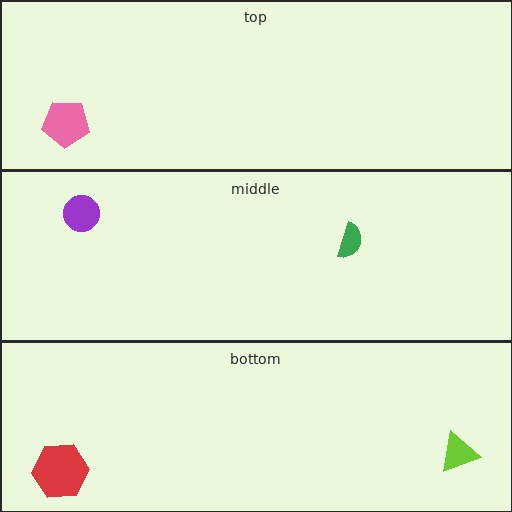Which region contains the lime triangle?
The bottom region.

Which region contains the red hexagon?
The bottom region.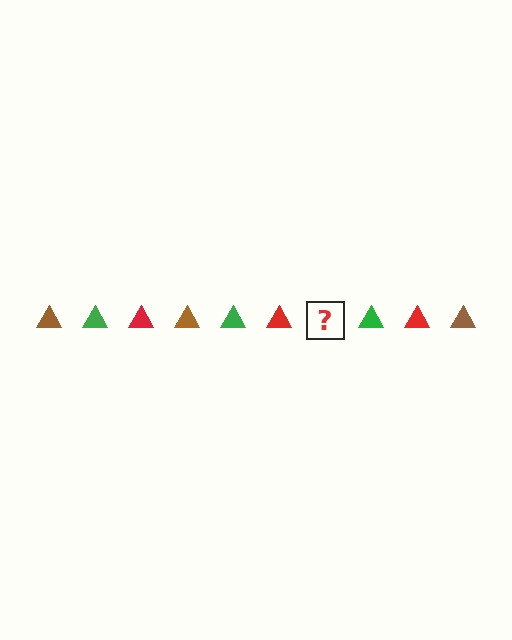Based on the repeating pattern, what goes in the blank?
The blank should be a brown triangle.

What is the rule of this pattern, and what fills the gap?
The rule is that the pattern cycles through brown, green, red triangles. The gap should be filled with a brown triangle.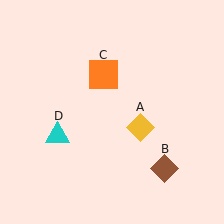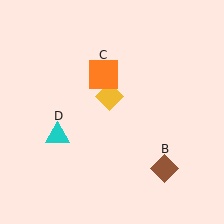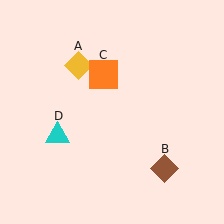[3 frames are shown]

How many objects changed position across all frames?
1 object changed position: yellow diamond (object A).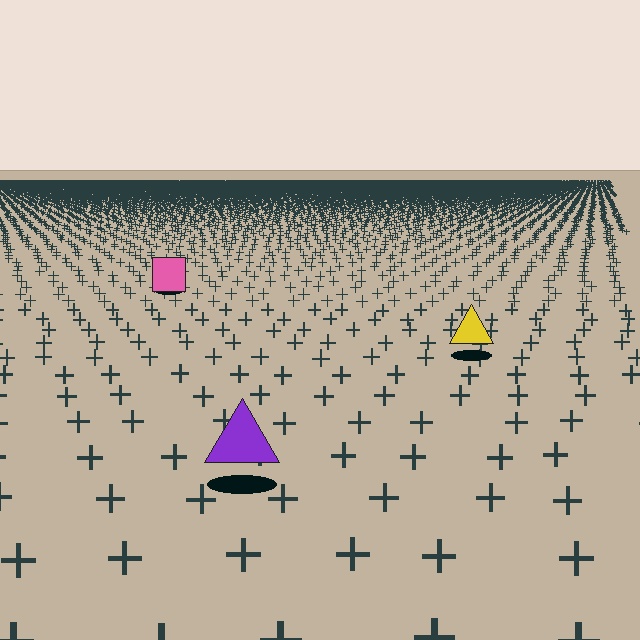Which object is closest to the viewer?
The purple triangle is closest. The texture marks near it are larger and more spread out.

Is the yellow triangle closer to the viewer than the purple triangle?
No. The purple triangle is closer — you can tell from the texture gradient: the ground texture is coarser near it.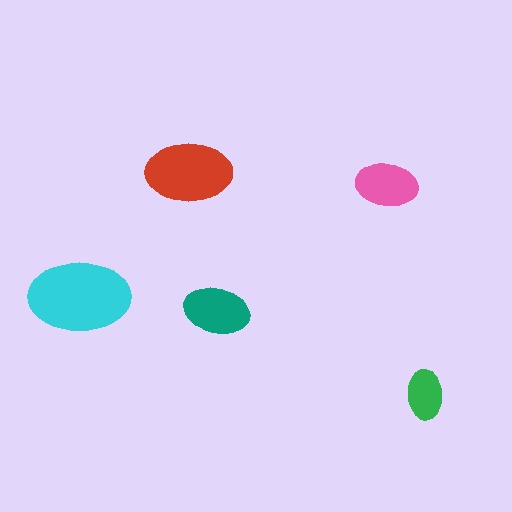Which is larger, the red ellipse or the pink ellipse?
The red one.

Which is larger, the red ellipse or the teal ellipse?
The red one.